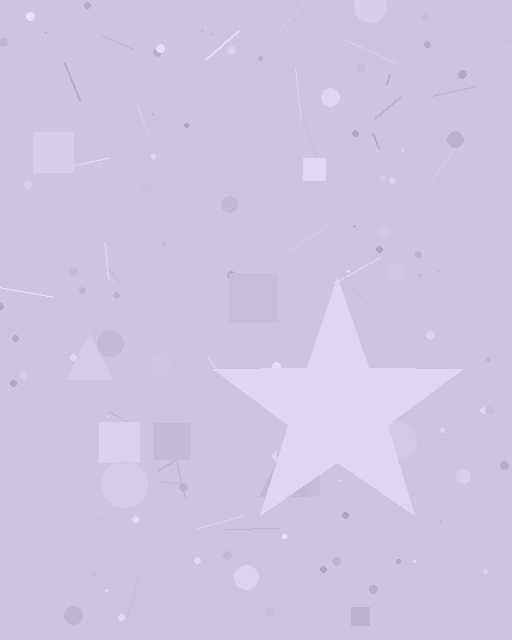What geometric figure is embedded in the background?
A star is embedded in the background.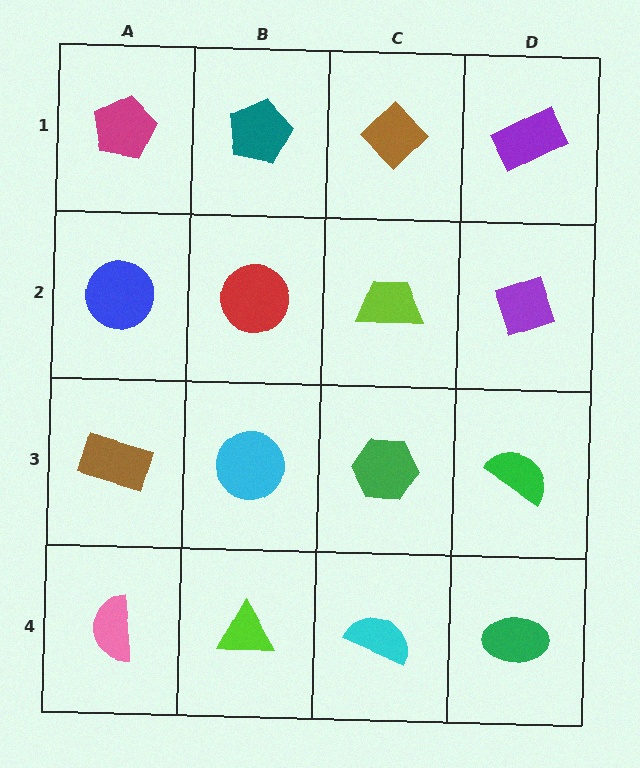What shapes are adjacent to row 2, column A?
A magenta pentagon (row 1, column A), a brown rectangle (row 3, column A), a red circle (row 2, column B).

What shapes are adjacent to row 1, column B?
A red circle (row 2, column B), a magenta pentagon (row 1, column A), a brown diamond (row 1, column C).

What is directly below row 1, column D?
A purple diamond.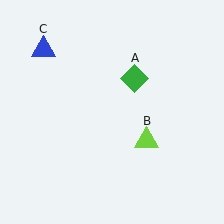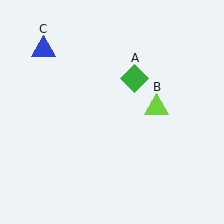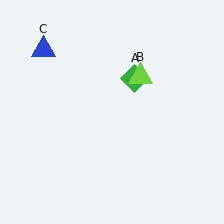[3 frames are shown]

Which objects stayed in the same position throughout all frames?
Green diamond (object A) and blue triangle (object C) remained stationary.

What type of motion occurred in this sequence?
The lime triangle (object B) rotated counterclockwise around the center of the scene.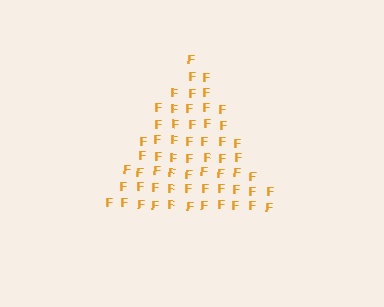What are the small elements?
The small elements are letter F's.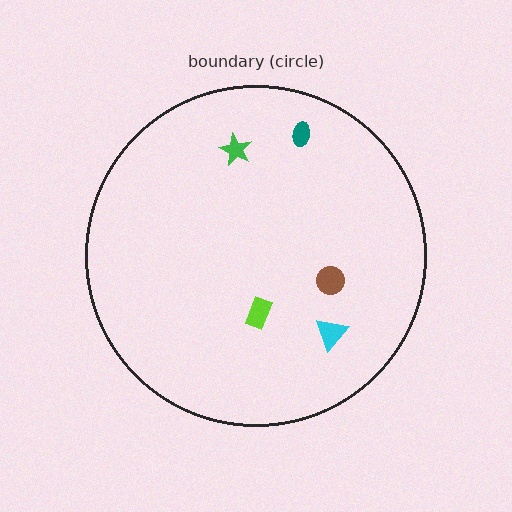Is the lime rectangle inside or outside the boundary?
Inside.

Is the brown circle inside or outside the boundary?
Inside.